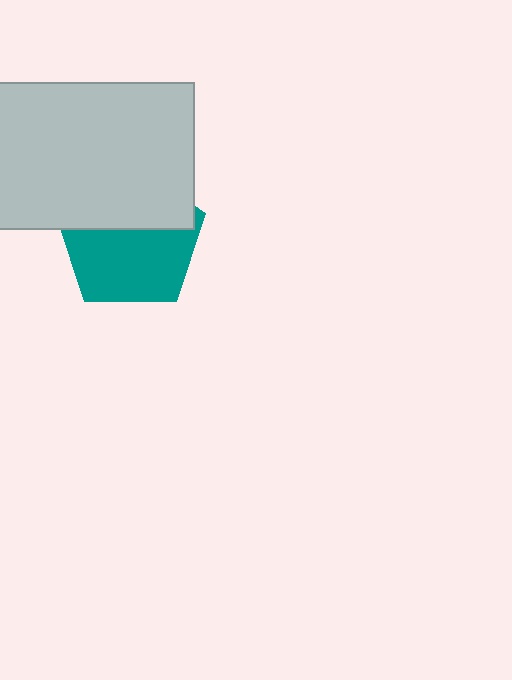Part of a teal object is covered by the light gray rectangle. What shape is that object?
It is a pentagon.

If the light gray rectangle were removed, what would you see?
You would see the complete teal pentagon.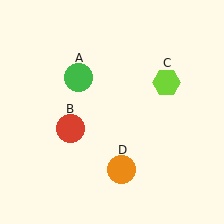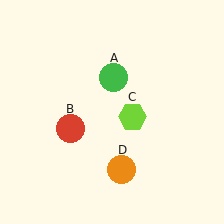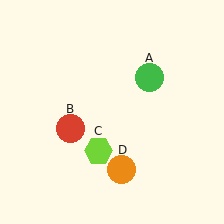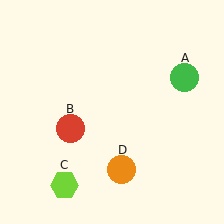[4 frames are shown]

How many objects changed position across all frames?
2 objects changed position: green circle (object A), lime hexagon (object C).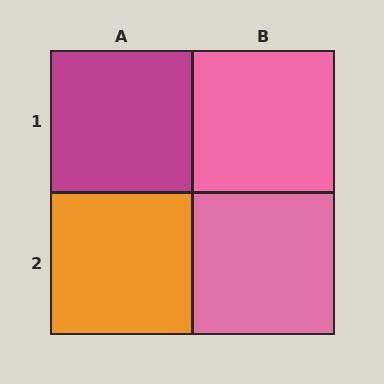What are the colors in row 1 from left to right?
Magenta, pink.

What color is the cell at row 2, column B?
Pink.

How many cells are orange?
1 cell is orange.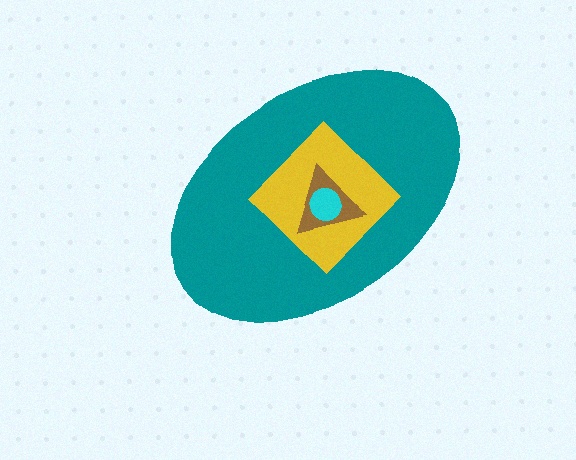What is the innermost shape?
The cyan circle.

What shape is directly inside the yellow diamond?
The brown triangle.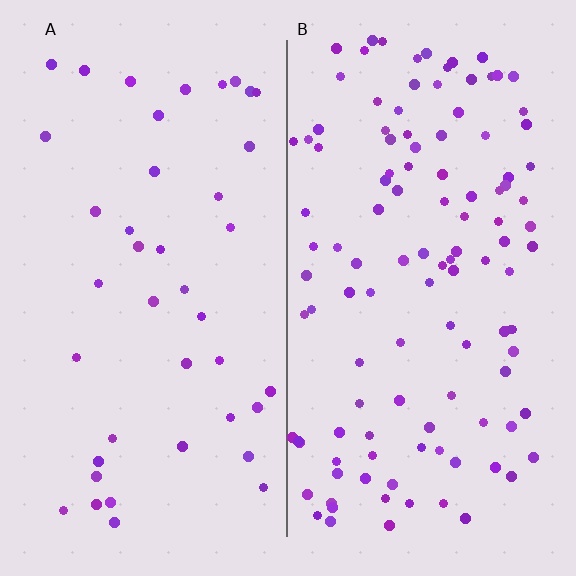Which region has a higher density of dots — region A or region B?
B (the right).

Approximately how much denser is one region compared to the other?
Approximately 2.9× — region B over region A.